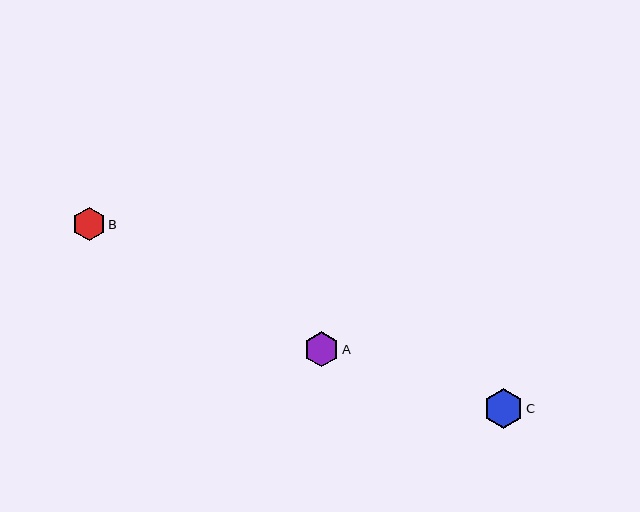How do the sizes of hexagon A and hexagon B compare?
Hexagon A and hexagon B are approximately the same size.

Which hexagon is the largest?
Hexagon C is the largest with a size of approximately 39 pixels.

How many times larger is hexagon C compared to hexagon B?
Hexagon C is approximately 1.2 times the size of hexagon B.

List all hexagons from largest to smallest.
From largest to smallest: C, A, B.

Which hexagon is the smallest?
Hexagon B is the smallest with a size of approximately 33 pixels.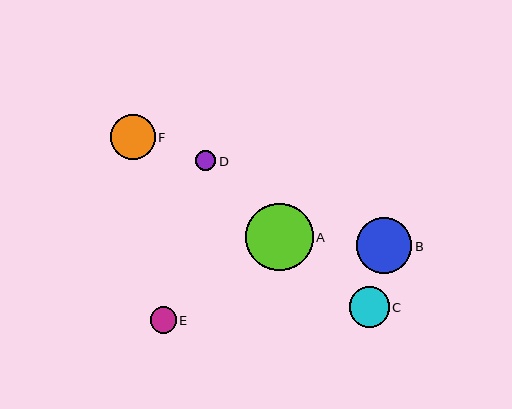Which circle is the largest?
Circle A is the largest with a size of approximately 68 pixels.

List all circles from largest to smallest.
From largest to smallest: A, B, F, C, E, D.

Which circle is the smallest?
Circle D is the smallest with a size of approximately 20 pixels.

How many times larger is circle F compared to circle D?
Circle F is approximately 2.2 times the size of circle D.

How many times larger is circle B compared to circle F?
Circle B is approximately 1.2 times the size of circle F.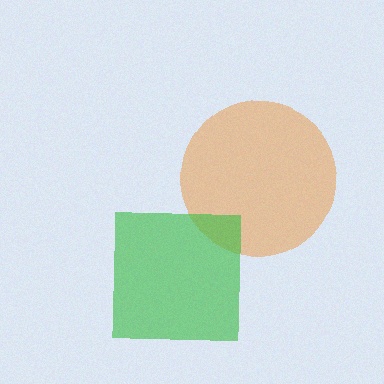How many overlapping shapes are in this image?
There are 2 overlapping shapes in the image.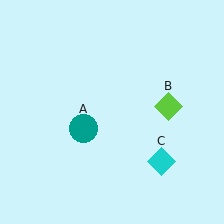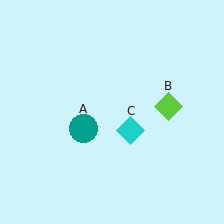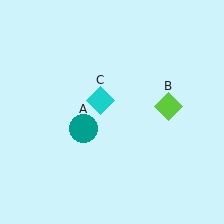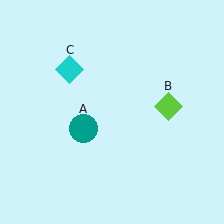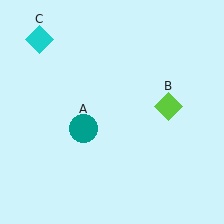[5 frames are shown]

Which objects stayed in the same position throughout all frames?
Teal circle (object A) and lime diamond (object B) remained stationary.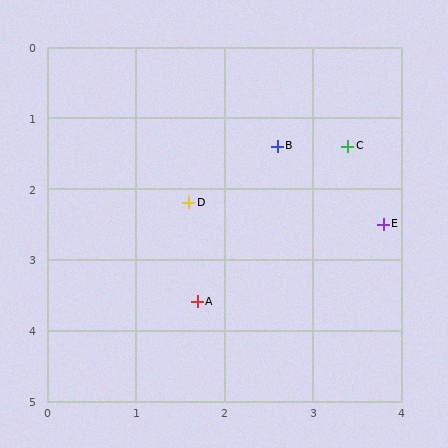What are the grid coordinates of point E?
Point E is at approximately (3.8, 2.5).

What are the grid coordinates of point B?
Point B is at approximately (2.6, 1.4).